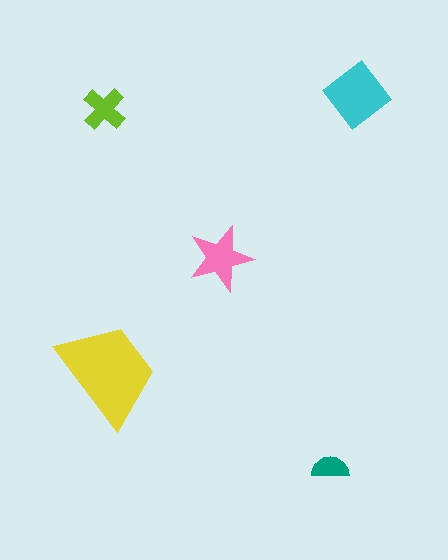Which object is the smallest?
The teal semicircle.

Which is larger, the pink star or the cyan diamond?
The cyan diamond.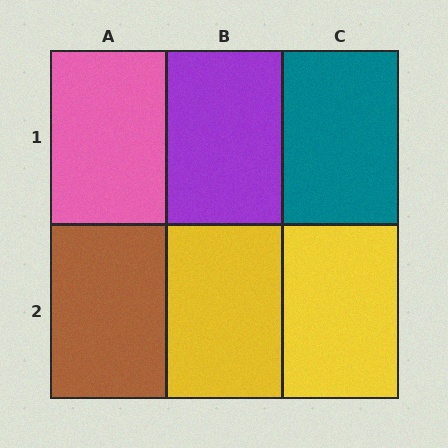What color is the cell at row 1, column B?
Purple.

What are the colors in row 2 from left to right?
Brown, yellow, yellow.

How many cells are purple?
1 cell is purple.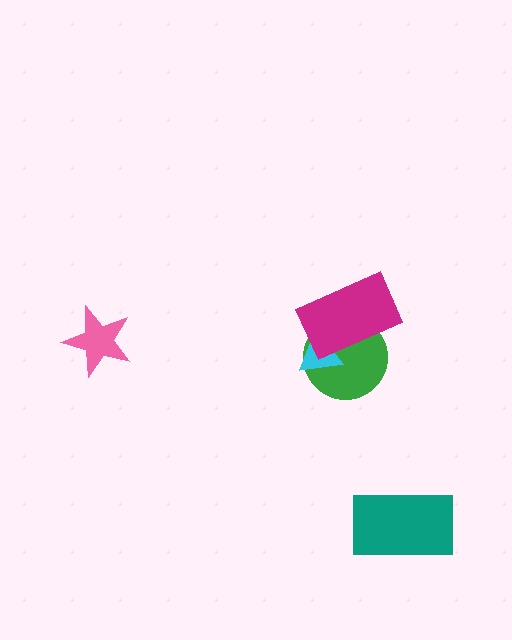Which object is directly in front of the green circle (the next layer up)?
The cyan triangle is directly in front of the green circle.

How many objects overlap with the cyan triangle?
2 objects overlap with the cyan triangle.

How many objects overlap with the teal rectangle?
0 objects overlap with the teal rectangle.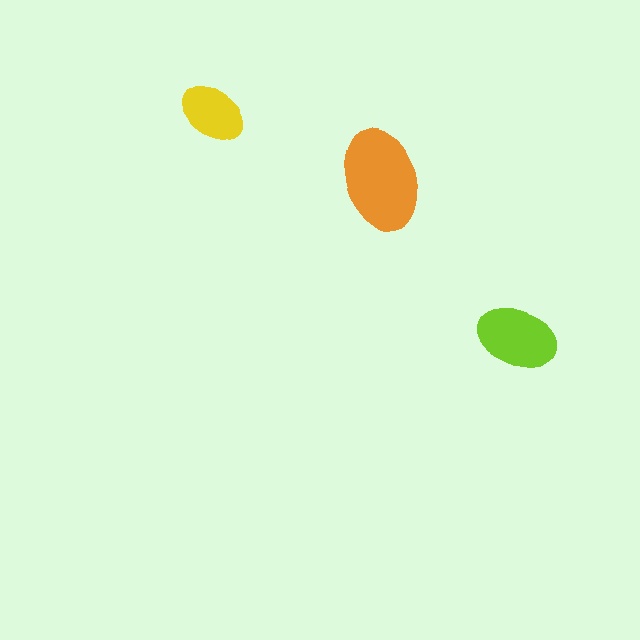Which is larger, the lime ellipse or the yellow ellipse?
The lime one.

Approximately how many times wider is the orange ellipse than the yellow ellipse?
About 1.5 times wider.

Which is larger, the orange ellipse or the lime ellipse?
The orange one.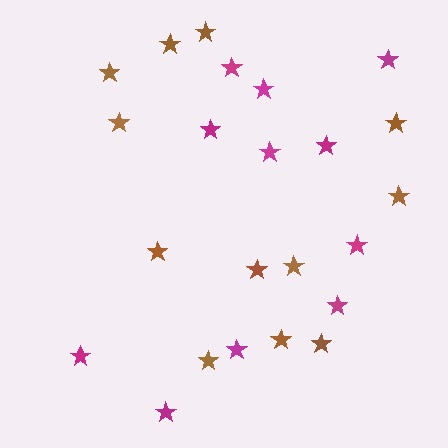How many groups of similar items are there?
There are 2 groups: one group of magenta stars (11) and one group of brown stars (12).